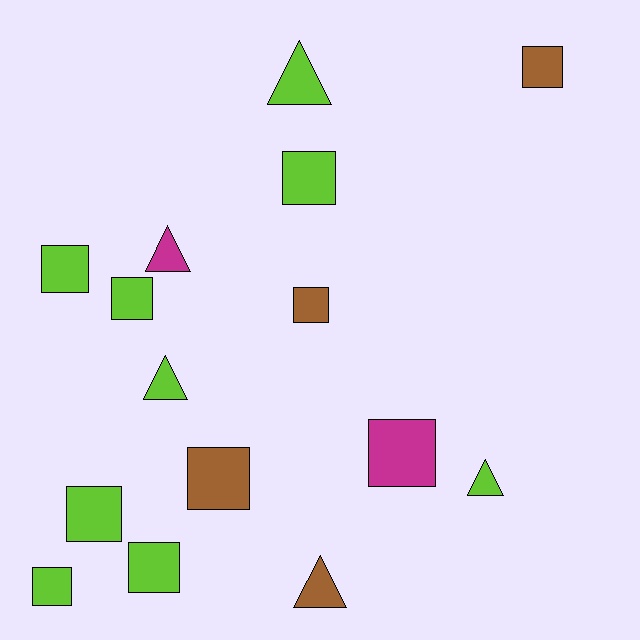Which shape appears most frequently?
Square, with 10 objects.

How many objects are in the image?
There are 15 objects.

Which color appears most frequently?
Lime, with 9 objects.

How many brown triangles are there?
There is 1 brown triangle.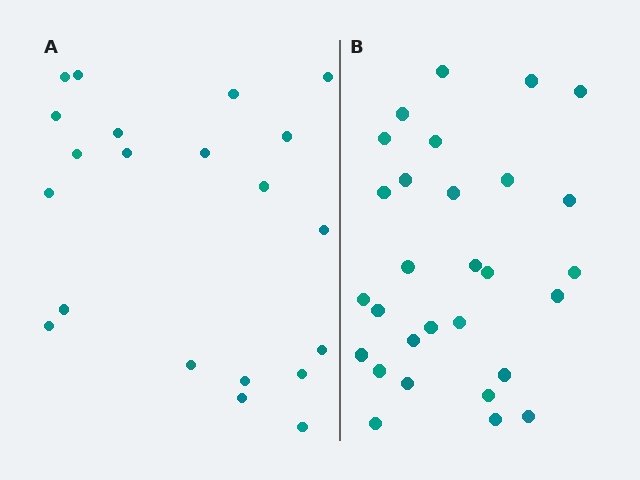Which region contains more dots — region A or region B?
Region B (the right region) has more dots.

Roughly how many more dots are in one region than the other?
Region B has roughly 8 or so more dots than region A.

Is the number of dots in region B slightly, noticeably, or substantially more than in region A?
Region B has noticeably more, but not dramatically so. The ratio is roughly 1.4 to 1.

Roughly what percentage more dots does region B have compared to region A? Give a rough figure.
About 40% more.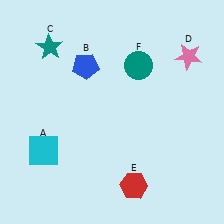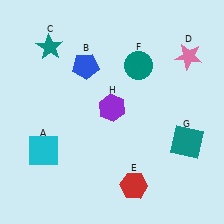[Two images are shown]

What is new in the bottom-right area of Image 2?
A teal square (G) was added in the bottom-right area of Image 2.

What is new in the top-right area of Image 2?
A purple hexagon (H) was added in the top-right area of Image 2.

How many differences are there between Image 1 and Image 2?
There are 2 differences between the two images.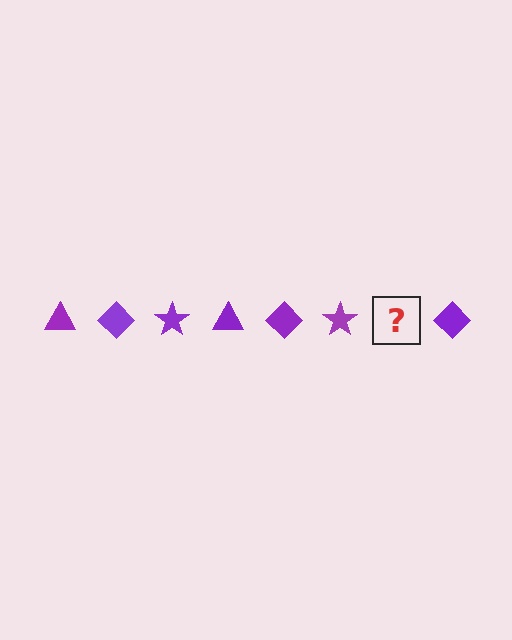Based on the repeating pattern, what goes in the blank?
The blank should be a purple triangle.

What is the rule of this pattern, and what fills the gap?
The rule is that the pattern cycles through triangle, diamond, star shapes in purple. The gap should be filled with a purple triangle.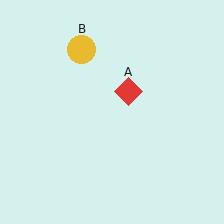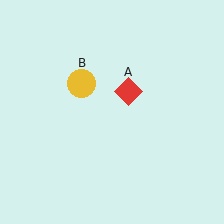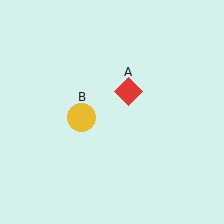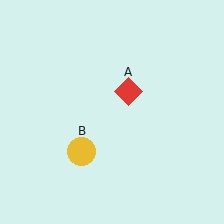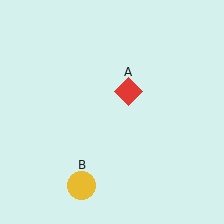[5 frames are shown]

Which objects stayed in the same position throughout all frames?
Red diamond (object A) remained stationary.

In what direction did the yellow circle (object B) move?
The yellow circle (object B) moved down.